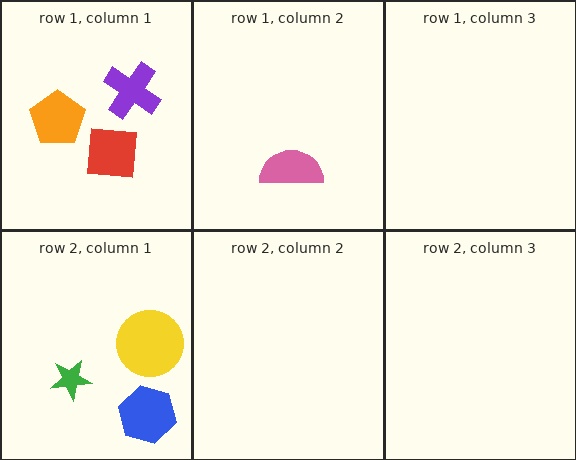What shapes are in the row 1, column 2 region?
The pink semicircle.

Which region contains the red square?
The row 1, column 1 region.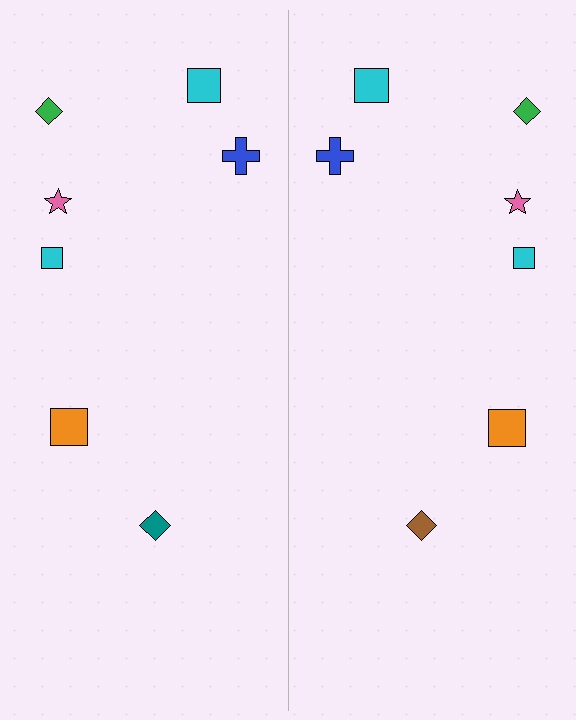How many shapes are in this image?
There are 14 shapes in this image.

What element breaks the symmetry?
The brown diamond on the right side breaks the symmetry — its mirror counterpart is teal.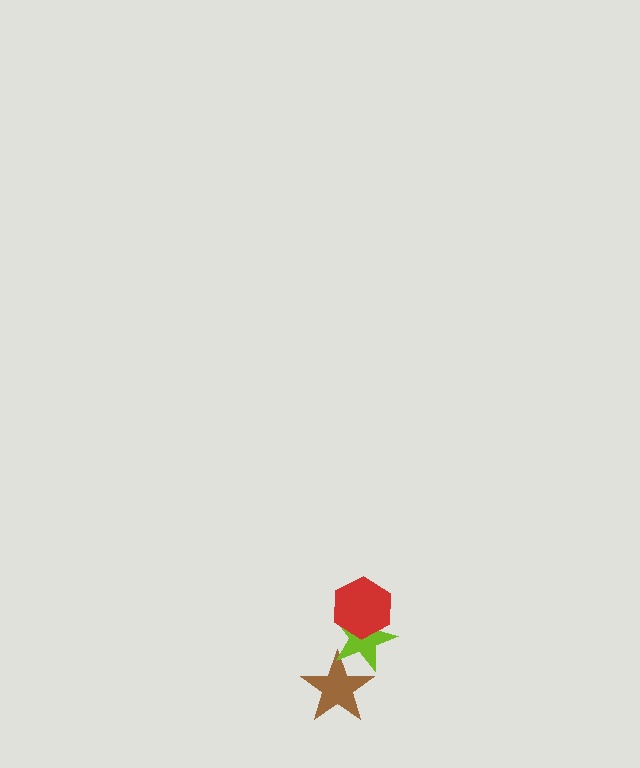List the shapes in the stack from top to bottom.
From top to bottom: the red hexagon, the lime star, the brown star.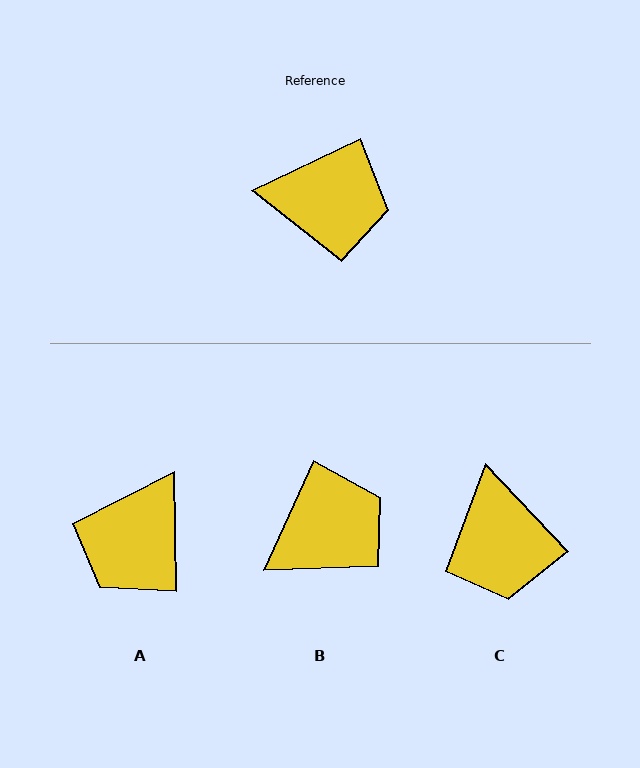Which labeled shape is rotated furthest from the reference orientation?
A, about 114 degrees away.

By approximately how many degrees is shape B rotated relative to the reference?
Approximately 40 degrees counter-clockwise.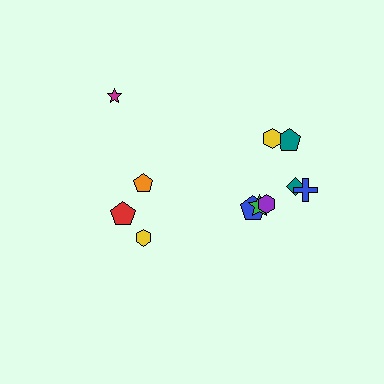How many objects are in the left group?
There are 4 objects.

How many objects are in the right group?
There are 7 objects.